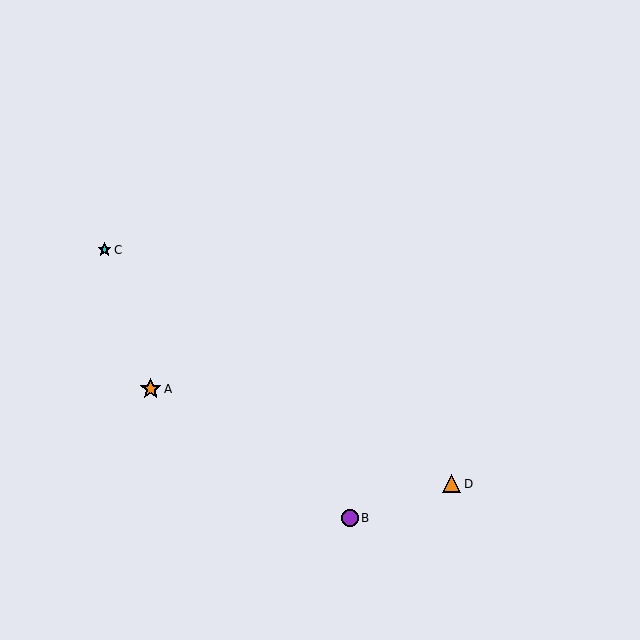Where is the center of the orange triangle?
The center of the orange triangle is at (452, 484).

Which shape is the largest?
The orange star (labeled A) is the largest.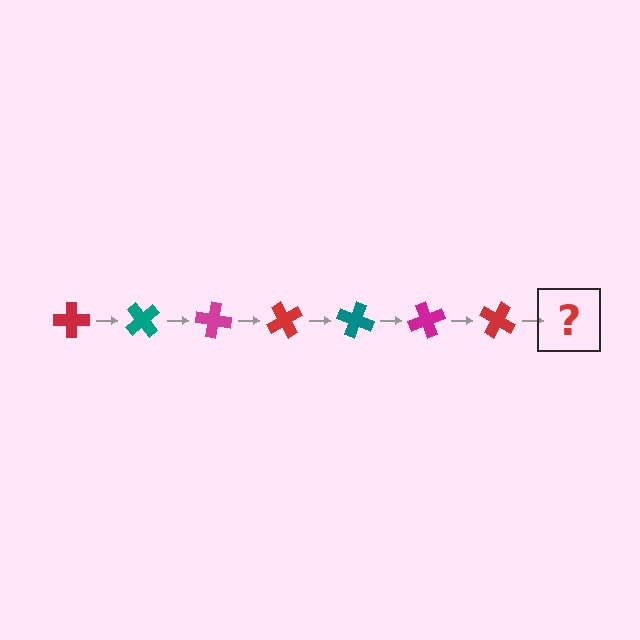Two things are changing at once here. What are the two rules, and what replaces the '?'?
The two rules are that it rotates 50 degrees each step and the color cycles through red, teal, and magenta. The '?' should be a teal cross, rotated 350 degrees from the start.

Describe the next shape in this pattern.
It should be a teal cross, rotated 350 degrees from the start.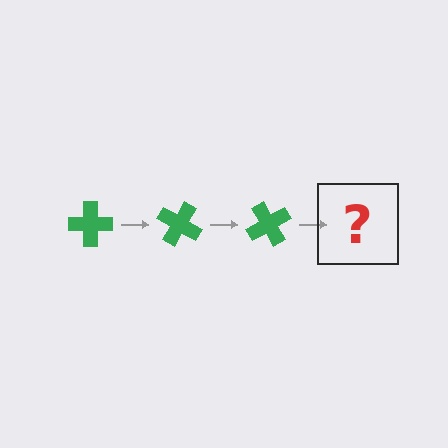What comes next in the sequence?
The next element should be a green cross rotated 90 degrees.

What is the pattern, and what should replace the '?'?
The pattern is that the cross rotates 30 degrees each step. The '?' should be a green cross rotated 90 degrees.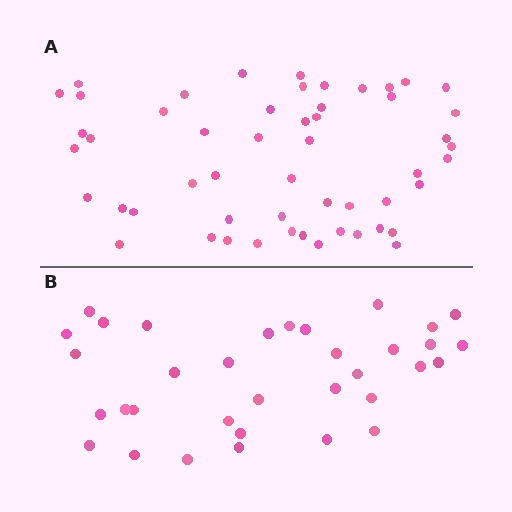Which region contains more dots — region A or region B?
Region A (the top region) has more dots.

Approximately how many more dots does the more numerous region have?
Region A has approximately 20 more dots than region B.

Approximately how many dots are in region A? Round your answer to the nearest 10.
About 50 dots. (The exact count is 53, which rounds to 50.)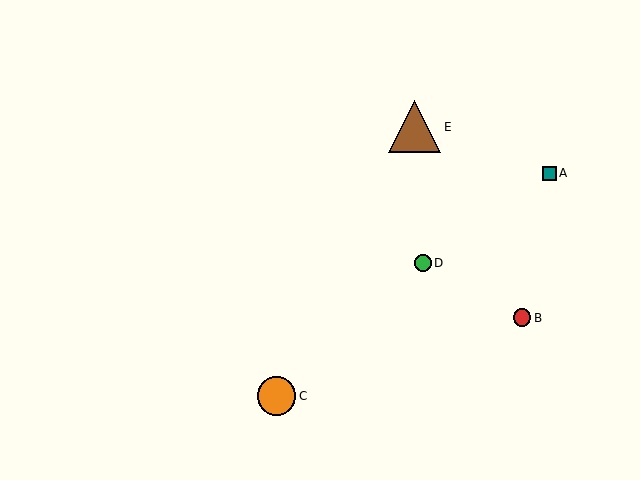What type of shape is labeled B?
Shape B is a red circle.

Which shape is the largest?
The brown triangle (labeled E) is the largest.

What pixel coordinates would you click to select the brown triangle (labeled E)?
Click at (415, 127) to select the brown triangle E.